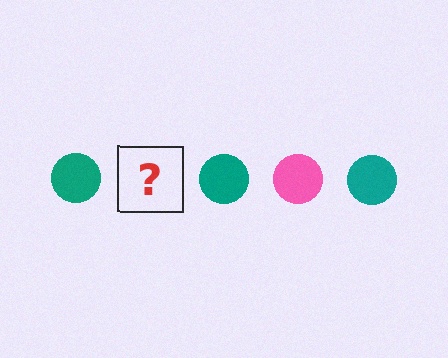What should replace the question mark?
The question mark should be replaced with a pink circle.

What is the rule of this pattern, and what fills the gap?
The rule is that the pattern cycles through teal, pink circles. The gap should be filled with a pink circle.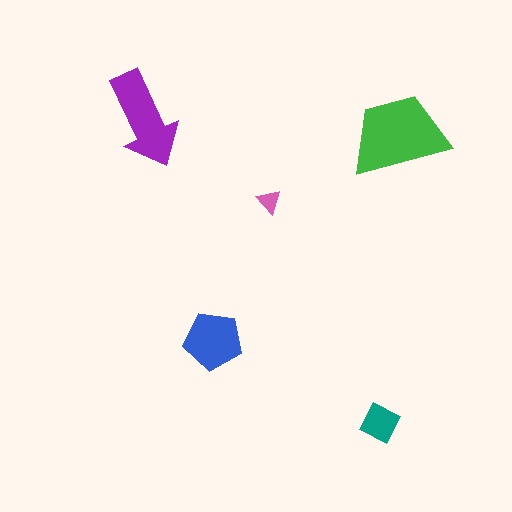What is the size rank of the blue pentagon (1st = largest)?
3rd.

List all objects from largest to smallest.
The green trapezoid, the purple arrow, the blue pentagon, the teal diamond, the pink triangle.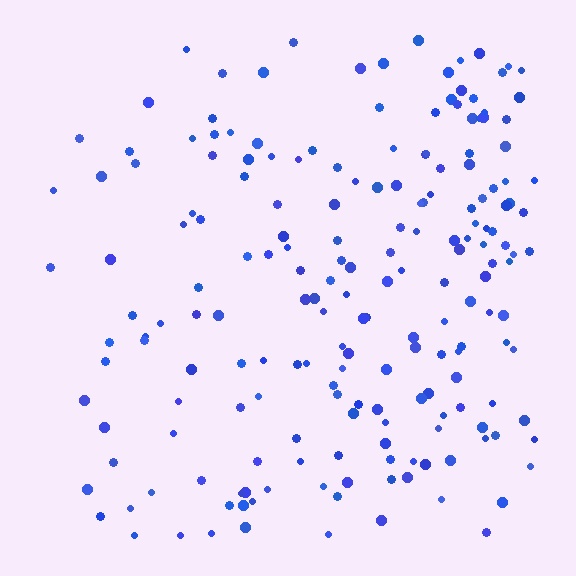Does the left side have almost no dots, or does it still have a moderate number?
Still a moderate number, just noticeably fewer than the right.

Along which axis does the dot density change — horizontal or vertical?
Horizontal.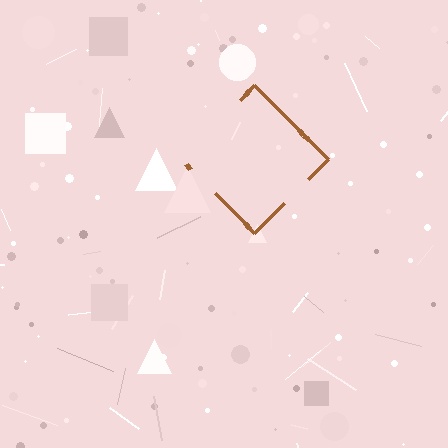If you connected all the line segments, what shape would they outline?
They would outline a diamond.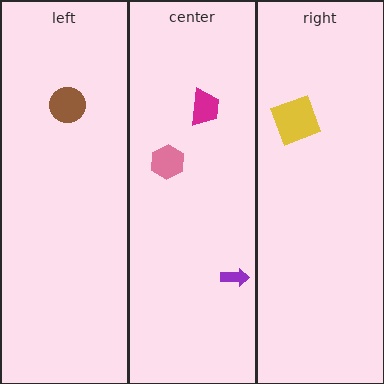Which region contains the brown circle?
The left region.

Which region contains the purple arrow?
The center region.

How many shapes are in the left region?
1.